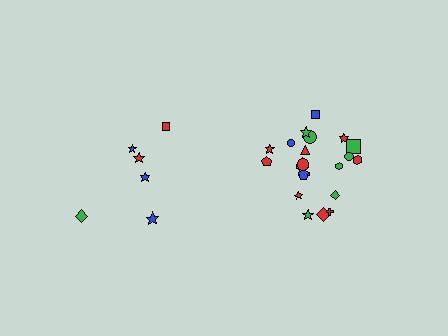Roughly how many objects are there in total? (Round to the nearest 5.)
Roughly 30 objects in total.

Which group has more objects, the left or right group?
The right group.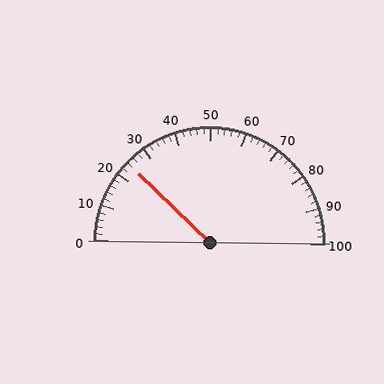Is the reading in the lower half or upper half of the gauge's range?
The reading is in the lower half of the range (0 to 100).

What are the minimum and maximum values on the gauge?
The gauge ranges from 0 to 100.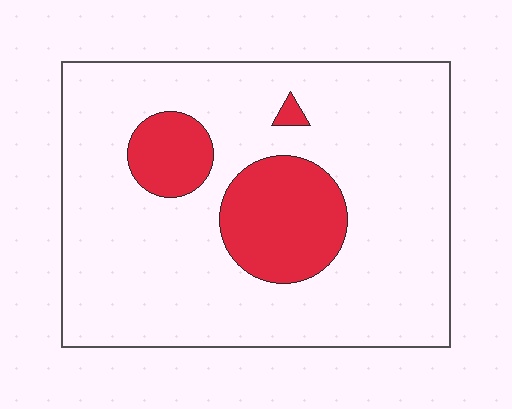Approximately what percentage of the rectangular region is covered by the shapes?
Approximately 20%.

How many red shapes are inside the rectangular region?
3.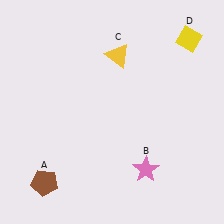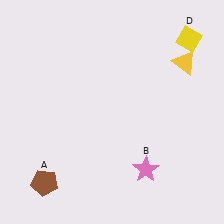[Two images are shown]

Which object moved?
The yellow triangle (C) moved right.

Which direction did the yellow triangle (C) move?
The yellow triangle (C) moved right.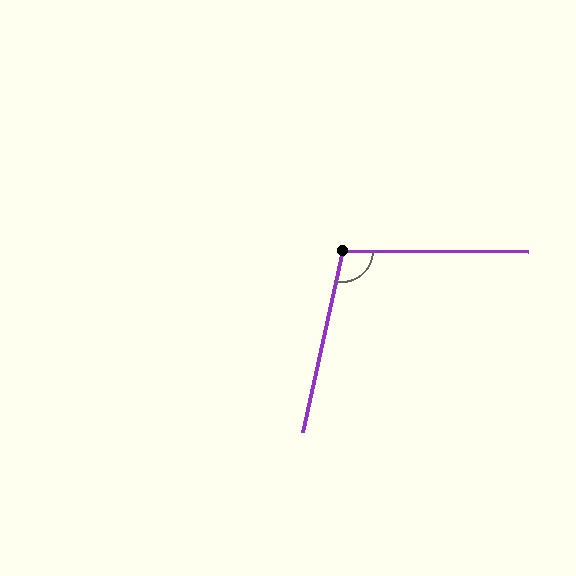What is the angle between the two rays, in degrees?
Approximately 102 degrees.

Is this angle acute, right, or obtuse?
It is obtuse.